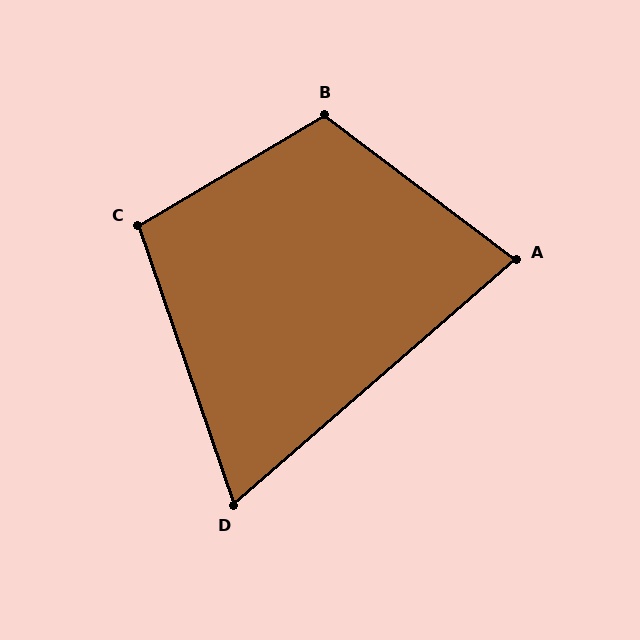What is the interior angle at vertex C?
Approximately 102 degrees (obtuse).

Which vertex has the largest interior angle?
B, at approximately 112 degrees.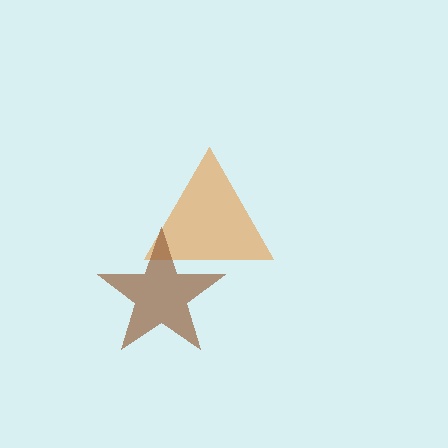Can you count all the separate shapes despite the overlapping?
Yes, there are 2 separate shapes.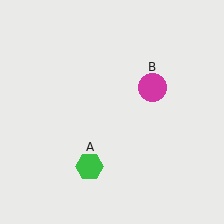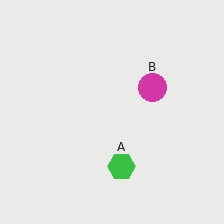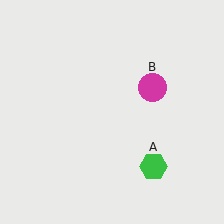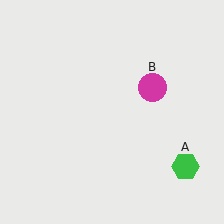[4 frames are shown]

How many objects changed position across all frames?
1 object changed position: green hexagon (object A).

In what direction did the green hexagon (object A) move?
The green hexagon (object A) moved right.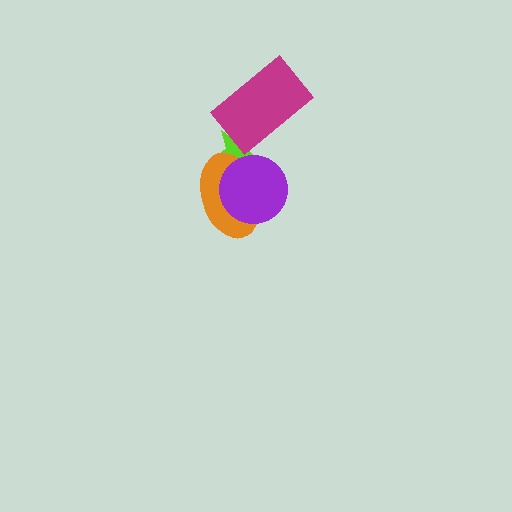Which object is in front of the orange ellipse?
The purple circle is in front of the orange ellipse.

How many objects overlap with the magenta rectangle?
1 object overlaps with the magenta rectangle.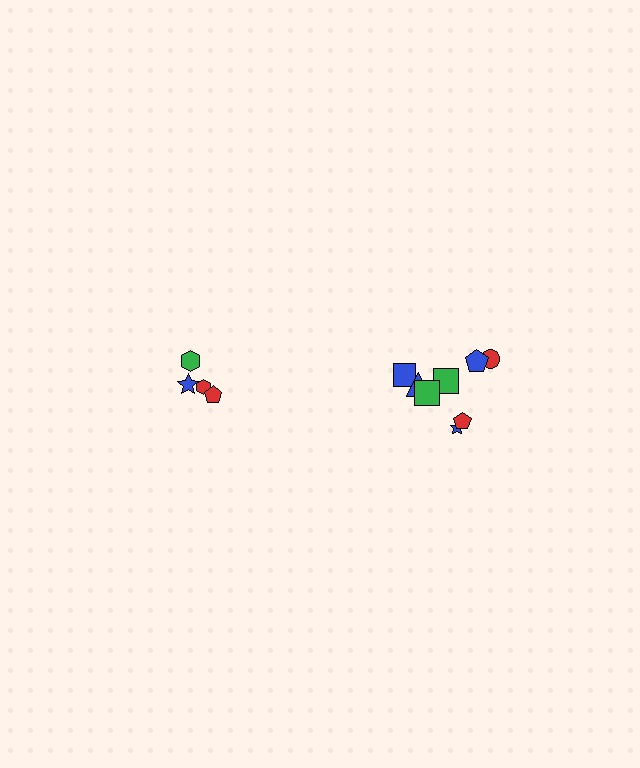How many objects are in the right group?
There are 8 objects.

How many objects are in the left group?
There are 4 objects.